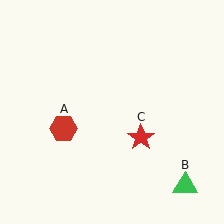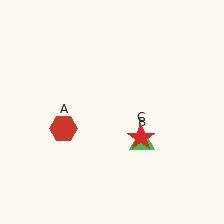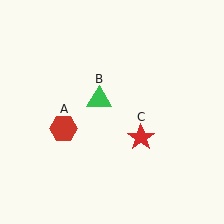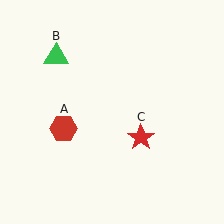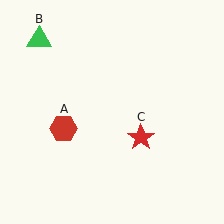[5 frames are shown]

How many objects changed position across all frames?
1 object changed position: green triangle (object B).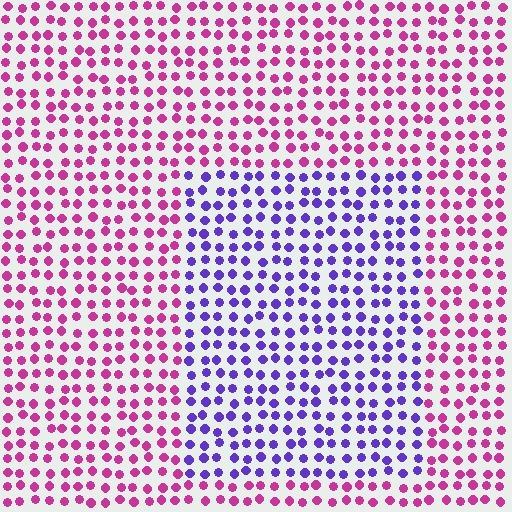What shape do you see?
I see a rectangle.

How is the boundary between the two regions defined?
The boundary is defined purely by a slight shift in hue (about 62 degrees). Spacing, size, and orientation are identical on both sides.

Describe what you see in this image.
The image is filled with small magenta elements in a uniform arrangement. A rectangle-shaped region is visible where the elements are tinted to a slightly different hue, forming a subtle color boundary.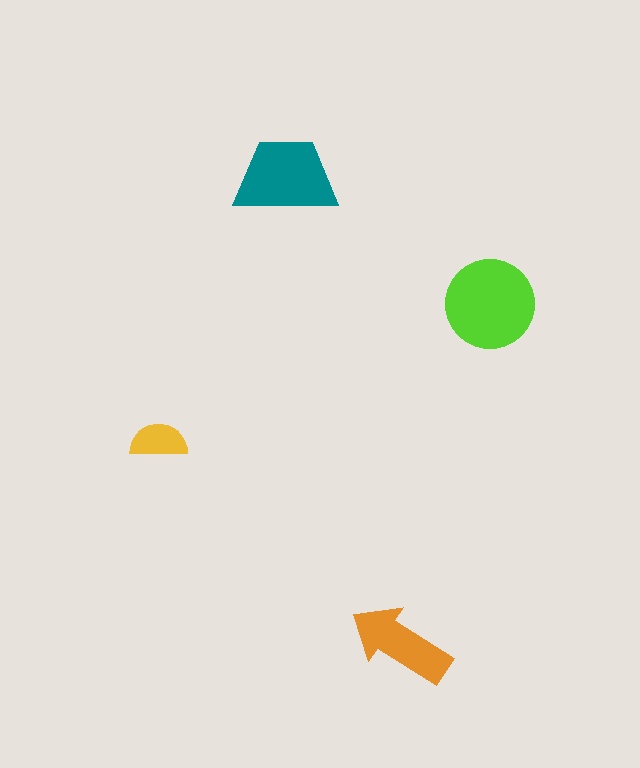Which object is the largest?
The lime circle.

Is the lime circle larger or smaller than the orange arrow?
Larger.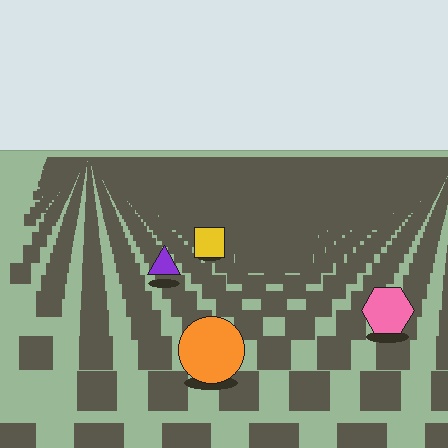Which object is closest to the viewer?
The orange circle is closest. The texture marks near it are larger and more spread out.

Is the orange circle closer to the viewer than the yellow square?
Yes. The orange circle is closer — you can tell from the texture gradient: the ground texture is coarser near it.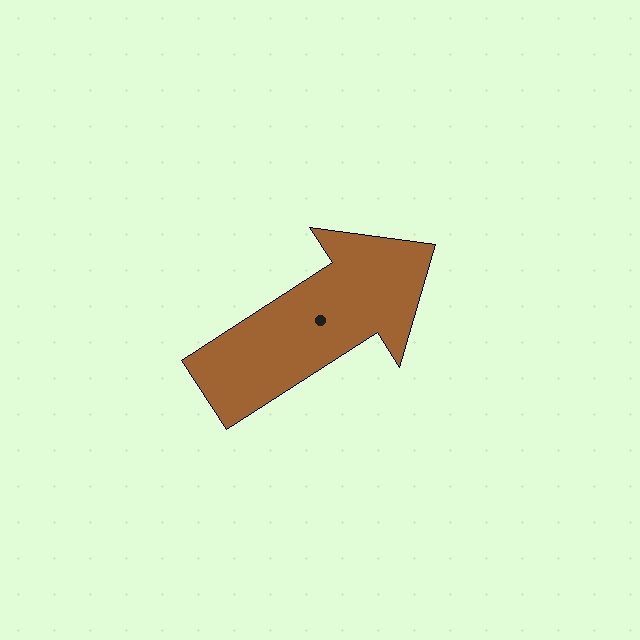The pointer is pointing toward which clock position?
Roughly 2 o'clock.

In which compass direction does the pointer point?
Northeast.